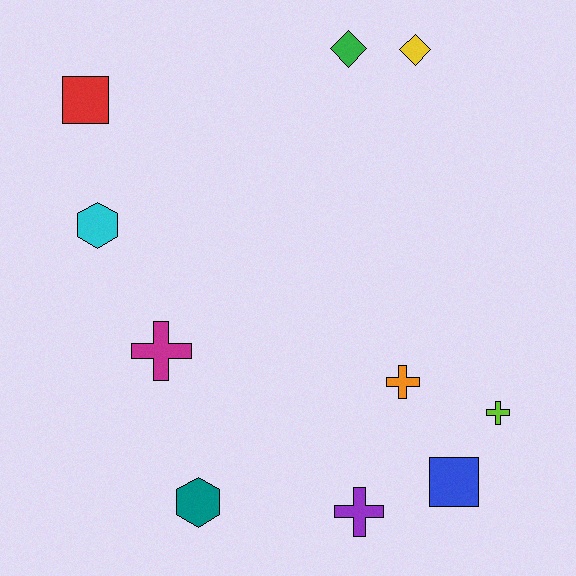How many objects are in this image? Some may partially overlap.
There are 10 objects.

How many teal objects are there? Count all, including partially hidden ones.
There is 1 teal object.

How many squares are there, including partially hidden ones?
There are 2 squares.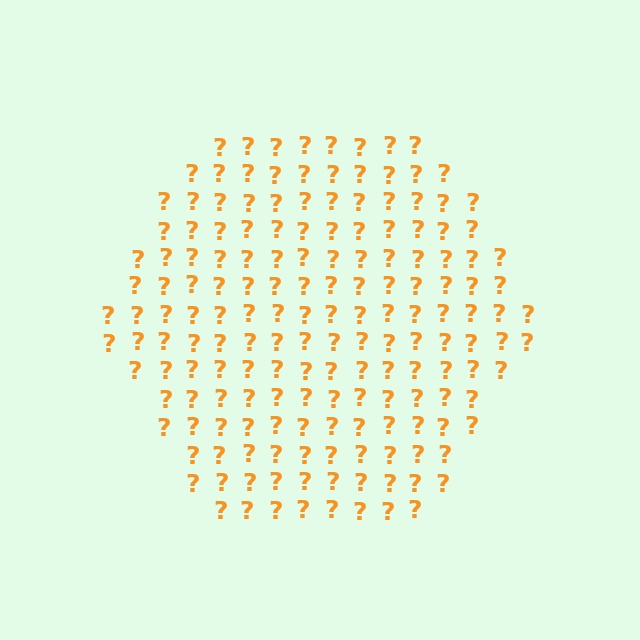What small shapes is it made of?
It is made of small question marks.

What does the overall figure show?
The overall figure shows a hexagon.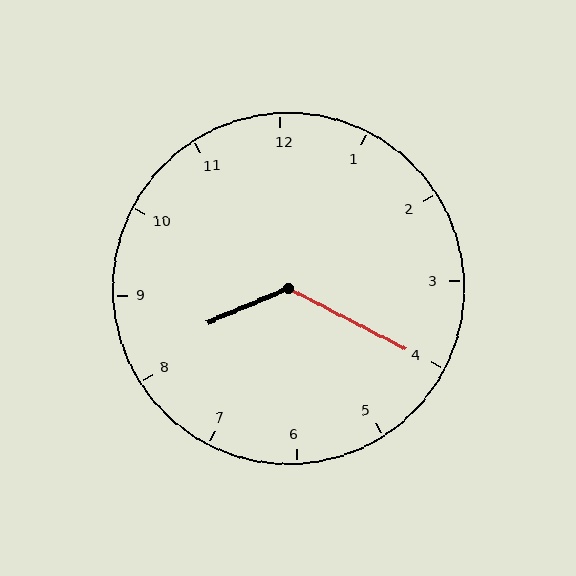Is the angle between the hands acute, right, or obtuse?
It is obtuse.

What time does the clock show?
8:20.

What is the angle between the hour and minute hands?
Approximately 130 degrees.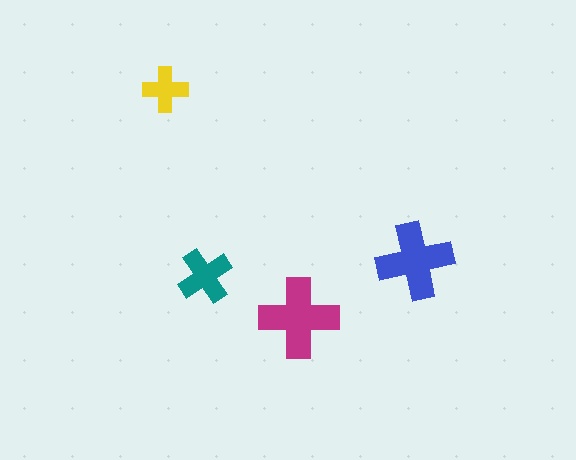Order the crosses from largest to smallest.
the magenta one, the blue one, the teal one, the yellow one.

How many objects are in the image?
There are 4 objects in the image.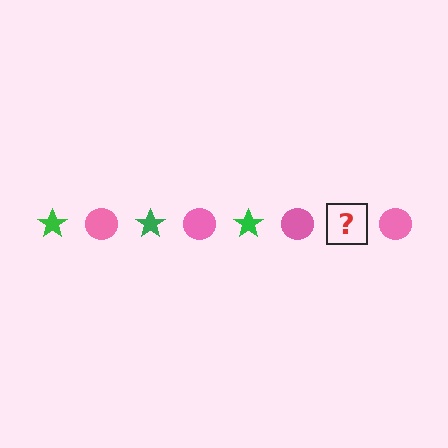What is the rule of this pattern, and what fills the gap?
The rule is that the pattern alternates between green star and pink circle. The gap should be filled with a green star.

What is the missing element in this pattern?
The missing element is a green star.